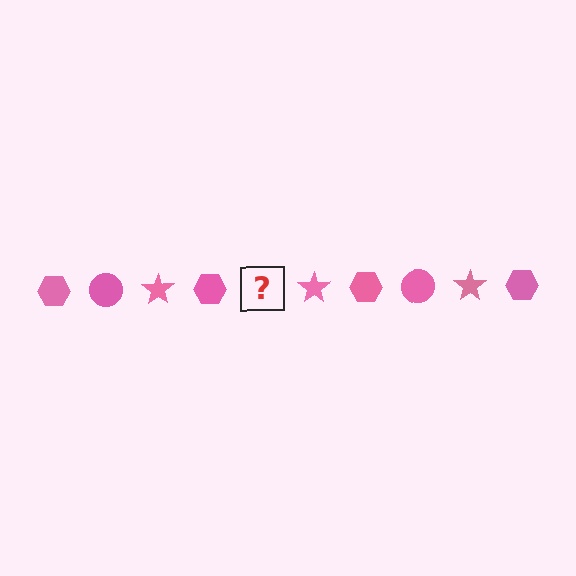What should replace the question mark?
The question mark should be replaced with a pink circle.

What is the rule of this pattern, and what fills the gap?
The rule is that the pattern cycles through hexagon, circle, star shapes in pink. The gap should be filled with a pink circle.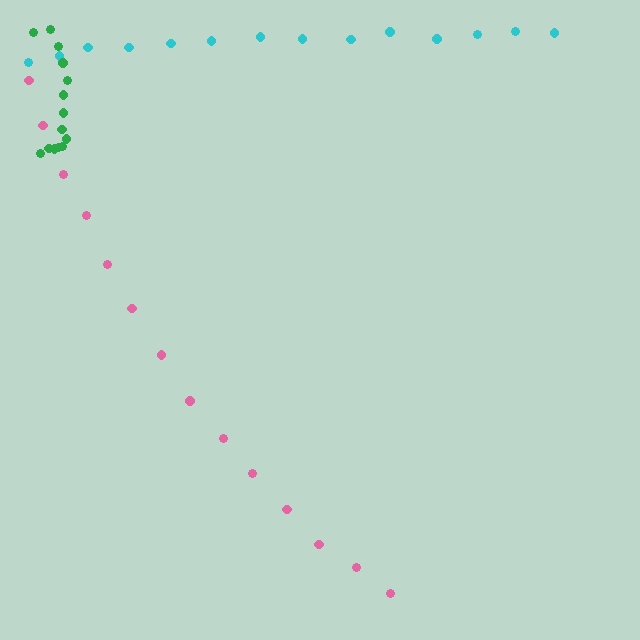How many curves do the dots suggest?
There are 3 distinct paths.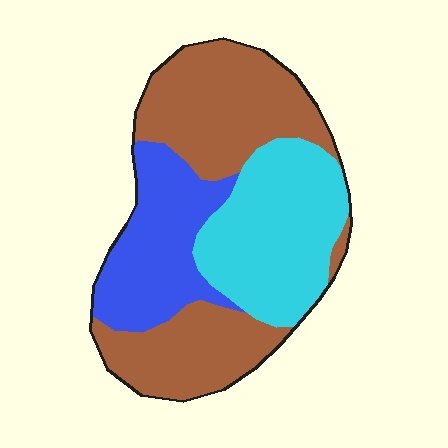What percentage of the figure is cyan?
Cyan covers roughly 30% of the figure.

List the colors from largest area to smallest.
From largest to smallest: brown, cyan, blue.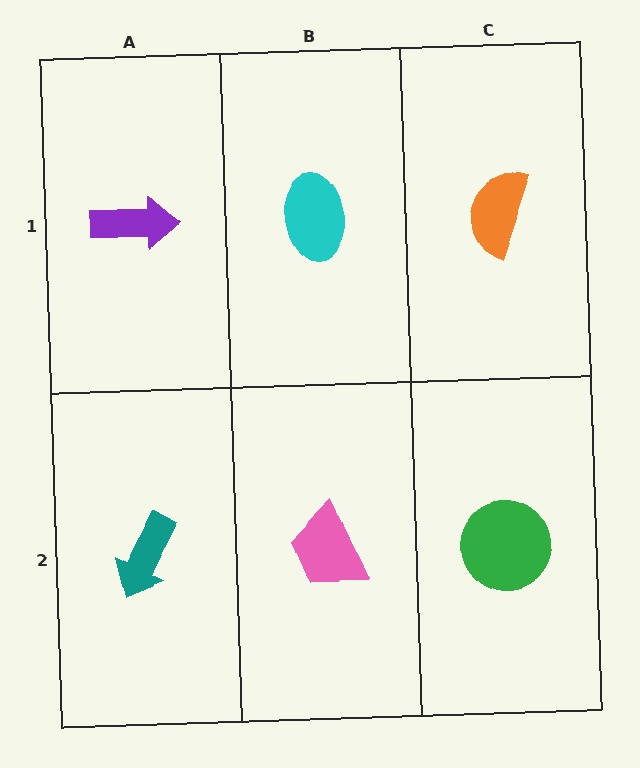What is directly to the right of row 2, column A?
A pink trapezoid.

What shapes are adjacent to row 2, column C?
An orange semicircle (row 1, column C), a pink trapezoid (row 2, column B).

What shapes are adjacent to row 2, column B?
A cyan ellipse (row 1, column B), a teal arrow (row 2, column A), a green circle (row 2, column C).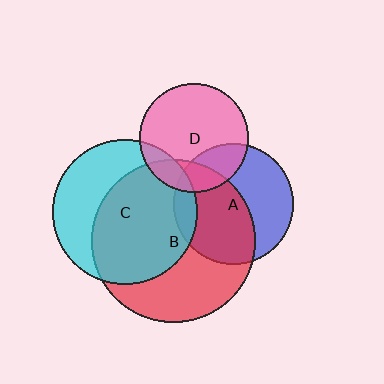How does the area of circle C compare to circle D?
Approximately 1.8 times.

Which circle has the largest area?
Circle B (red).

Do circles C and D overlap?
Yes.